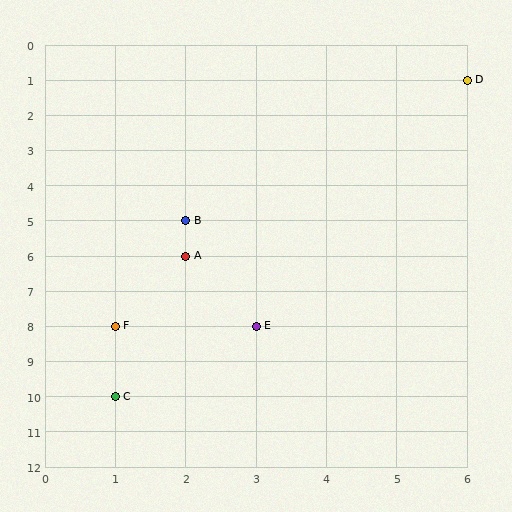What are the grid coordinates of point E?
Point E is at grid coordinates (3, 8).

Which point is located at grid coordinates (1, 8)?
Point F is at (1, 8).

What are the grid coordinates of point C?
Point C is at grid coordinates (1, 10).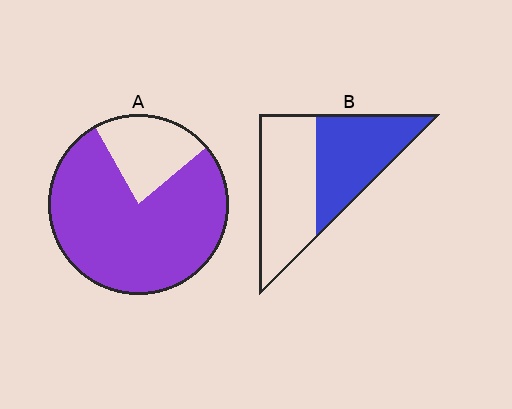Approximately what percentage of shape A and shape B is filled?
A is approximately 80% and B is approximately 45%.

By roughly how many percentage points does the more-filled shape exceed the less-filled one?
By roughly 30 percentage points (A over B).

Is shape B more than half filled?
Roughly half.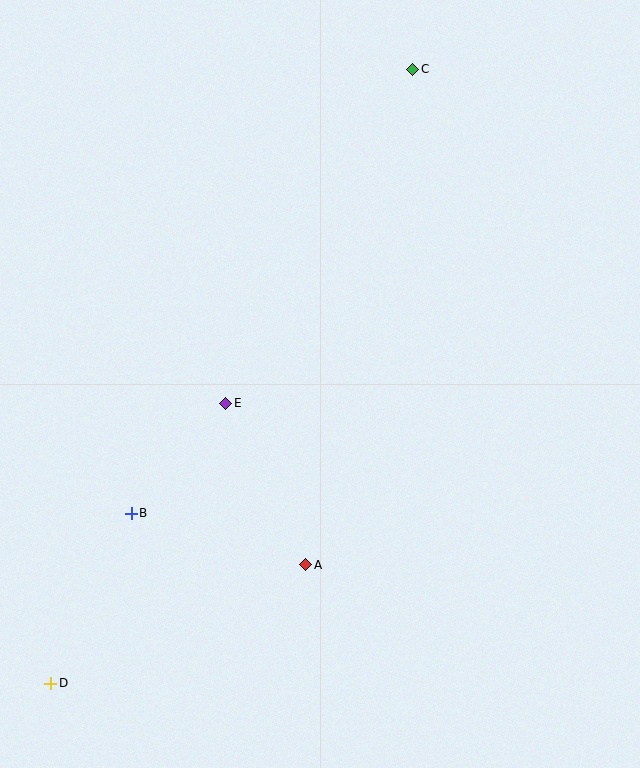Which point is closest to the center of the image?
Point E at (226, 403) is closest to the center.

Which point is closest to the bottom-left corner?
Point D is closest to the bottom-left corner.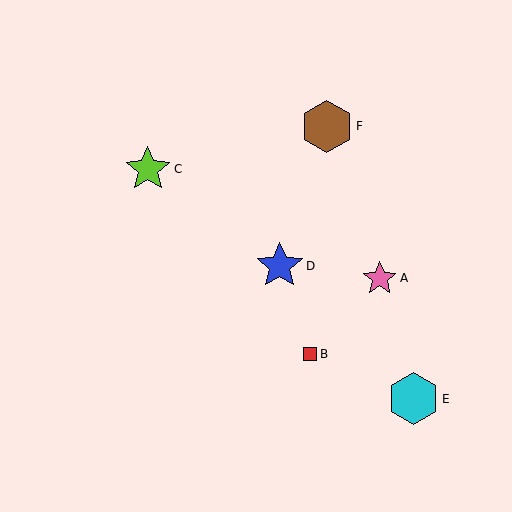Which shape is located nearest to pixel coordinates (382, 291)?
The pink star (labeled A) at (380, 278) is nearest to that location.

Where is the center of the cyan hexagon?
The center of the cyan hexagon is at (413, 399).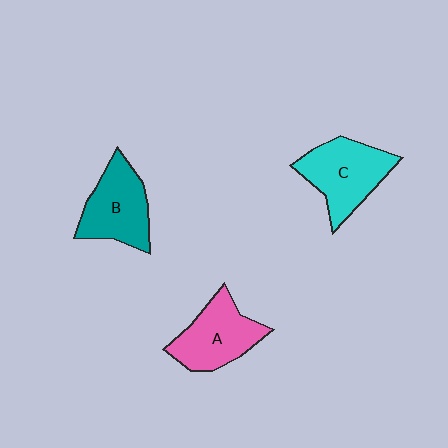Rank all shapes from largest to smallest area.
From largest to smallest: C (cyan), B (teal), A (pink).